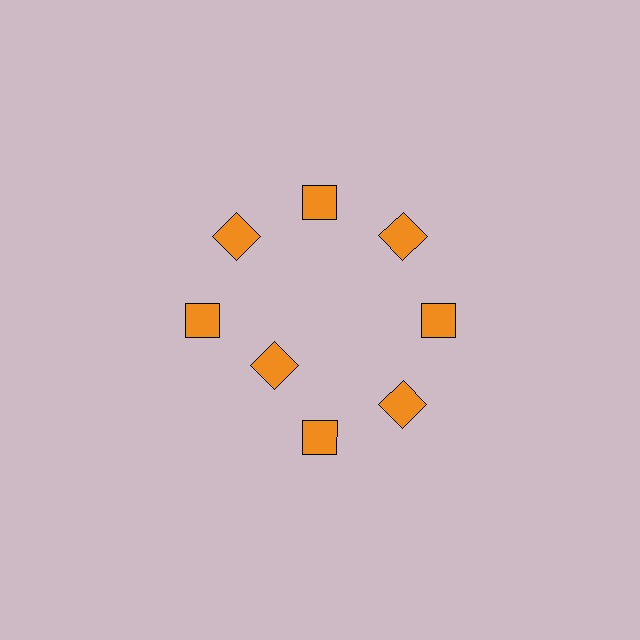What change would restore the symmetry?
The symmetry would be restored by moving it outward, back onto the ring so that all 8 diamonds sit at equal angles and equal distance from the center.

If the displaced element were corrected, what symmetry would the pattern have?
It would have 8-fold rotational symmetry — the pattern would map onto itself every 45 degrees.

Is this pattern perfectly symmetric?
No. The 8 orange diamonds are arranged in a ring, but one element near the 8 o'clock position is pulled inward toward the center, breaking the 8-fold rotational symmetry.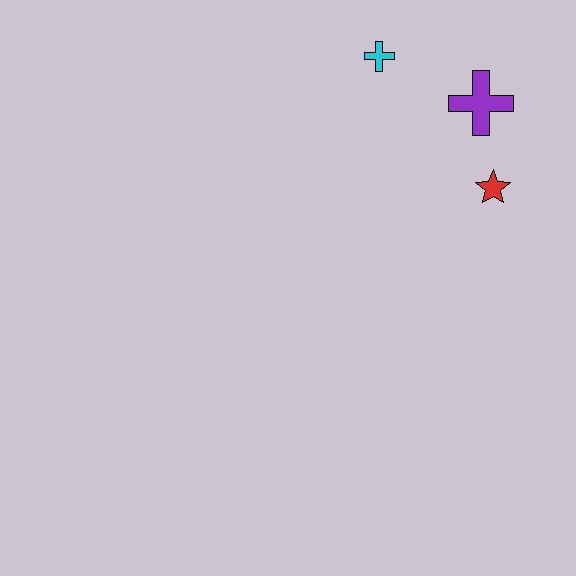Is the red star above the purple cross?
No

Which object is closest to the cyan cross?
The purple cross is closest to the cyan cross.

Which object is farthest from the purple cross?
The cyan cross is farthest from the purple cross.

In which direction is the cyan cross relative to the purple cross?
The cyan cross is to the left of the purple cross.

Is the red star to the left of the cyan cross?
No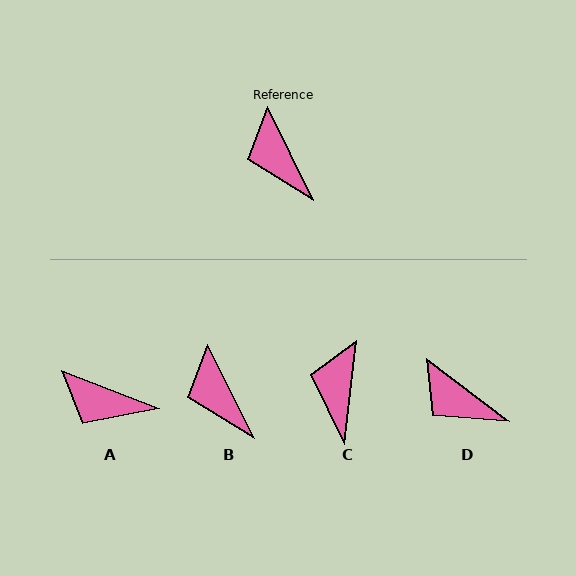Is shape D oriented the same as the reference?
No, it is off by about 27 degrees.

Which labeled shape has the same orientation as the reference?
B.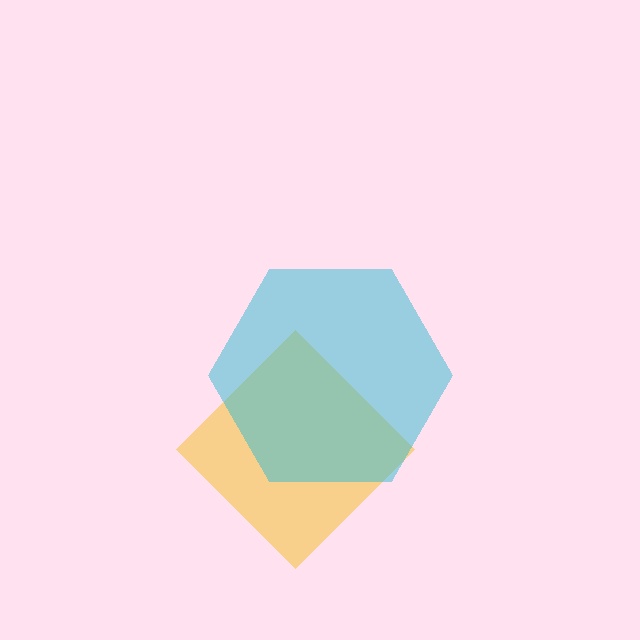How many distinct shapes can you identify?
There are 2 distinct shapes: a yellow diamond, a cyan hexagon.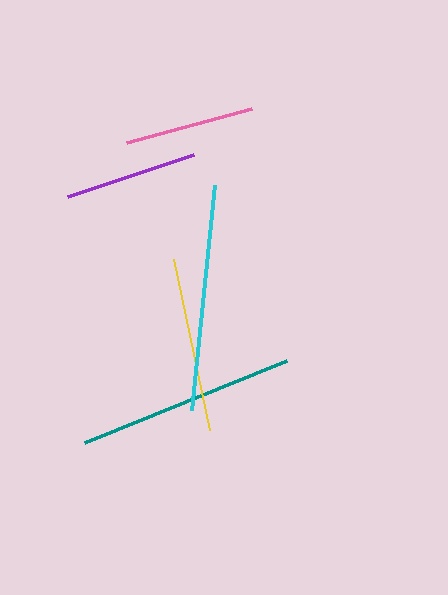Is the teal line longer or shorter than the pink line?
The teal line is longer than the pink line.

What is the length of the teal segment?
The teal segment is approximately 218 pixels long.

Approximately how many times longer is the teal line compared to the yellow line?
The teal line is approximately 1.2 times the length of the yellow line.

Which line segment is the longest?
The cyan line is the longest at approximately 226 pixels.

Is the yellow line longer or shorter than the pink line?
The yellow line is longer than the pink line.